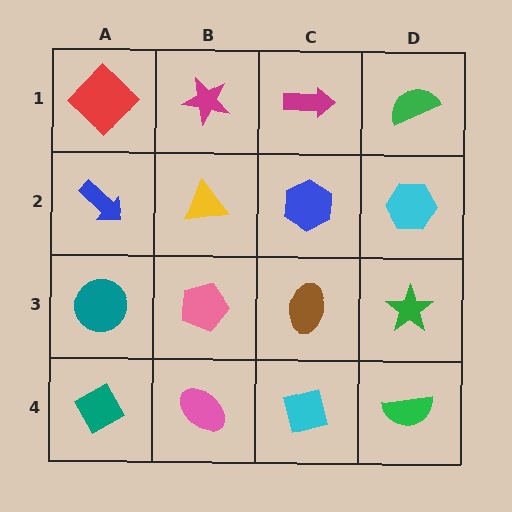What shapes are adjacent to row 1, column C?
A blue hexagon (row 2, column C), a magenta star (row 1, column B), a green semicircle (row 1, column D).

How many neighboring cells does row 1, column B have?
3.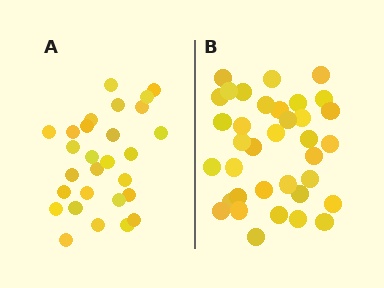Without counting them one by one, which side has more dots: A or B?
Region B (the right region) has more dots.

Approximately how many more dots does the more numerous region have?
Region B has roughly 8 or so more dots than region A.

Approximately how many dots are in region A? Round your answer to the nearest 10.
About 30 dots. (The exact count is 28, which rounds to 30.)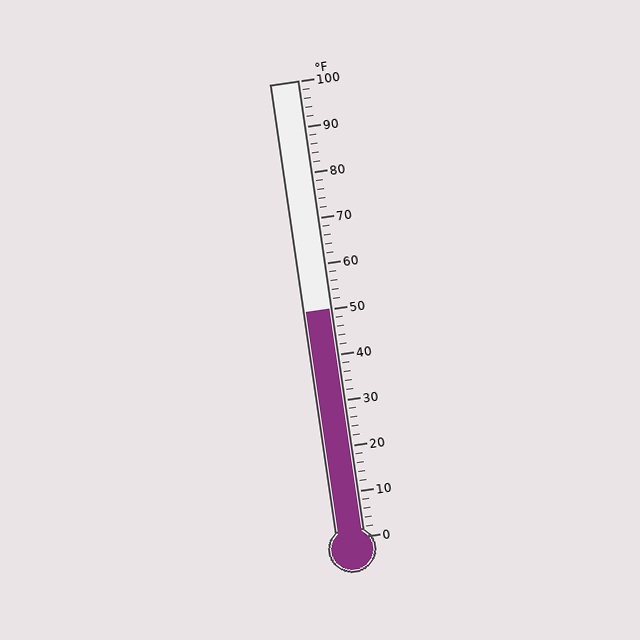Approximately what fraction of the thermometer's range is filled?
The thermometer is filled to approximately 50% of its range.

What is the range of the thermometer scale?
The thermometer scale ranges from 0°F to 100°F.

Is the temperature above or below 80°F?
The temperature is below 80°F.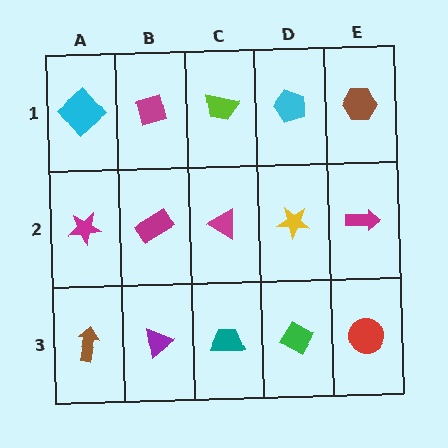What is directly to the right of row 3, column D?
A red circle.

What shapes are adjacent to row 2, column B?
A magenta square (row 1, column B), a purple triangle (row 3, column B), a magenta star (row 2, column A), a magenta triangle (row 2, column C).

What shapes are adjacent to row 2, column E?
A brown hexagon (row 1, column E), a red circle (row 3, column E), a yellow star (row 2, column D).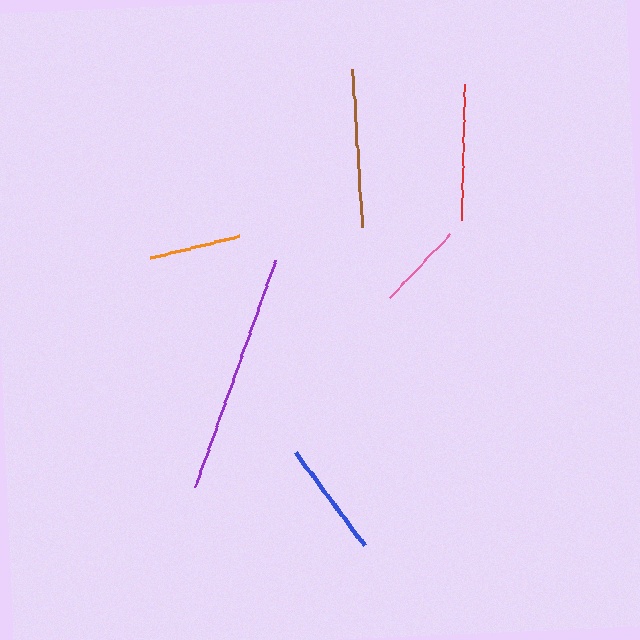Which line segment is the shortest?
The pink line is the shortest at approximately 88 pixels.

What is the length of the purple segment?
The purple segment is approximately 241 pixels long.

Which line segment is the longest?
The purple line is the longest at approximately 241 pixels.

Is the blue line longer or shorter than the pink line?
The blue line is longer than the pink line.